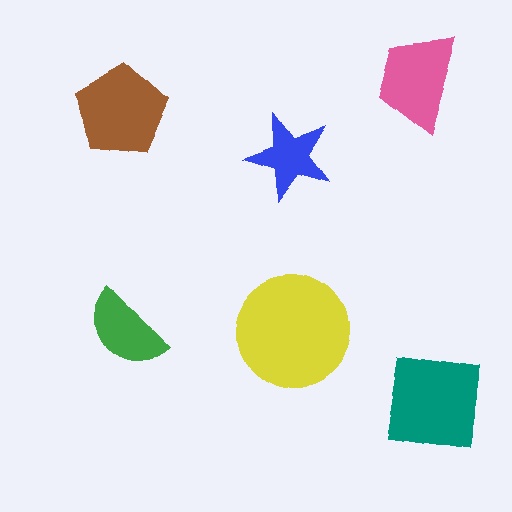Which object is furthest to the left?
The green semicircle is leftmost.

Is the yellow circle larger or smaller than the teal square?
Larger.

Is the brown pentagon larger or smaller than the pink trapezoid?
Larger.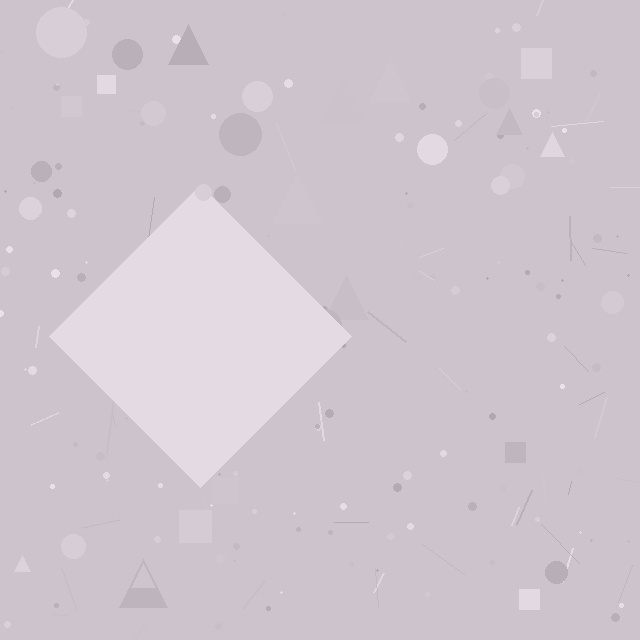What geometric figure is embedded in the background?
A diamond is embedded in the background.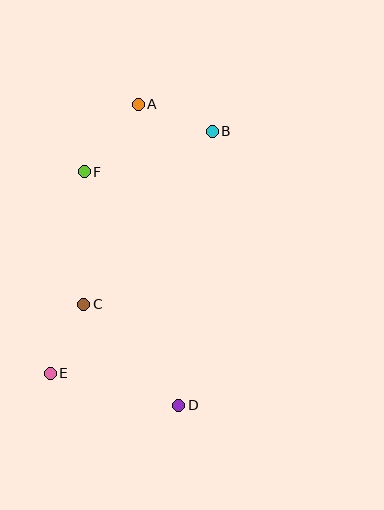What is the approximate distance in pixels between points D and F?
The distance between D and F is approximately 252 pixels.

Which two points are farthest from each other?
Points A and D are farthest from each other.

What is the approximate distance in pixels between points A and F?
The distance between A and F is approximately 86 pixels.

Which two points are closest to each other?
Points C and E are closest to each other.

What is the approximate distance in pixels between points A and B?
The distance between A and B is approximately 79 pixels.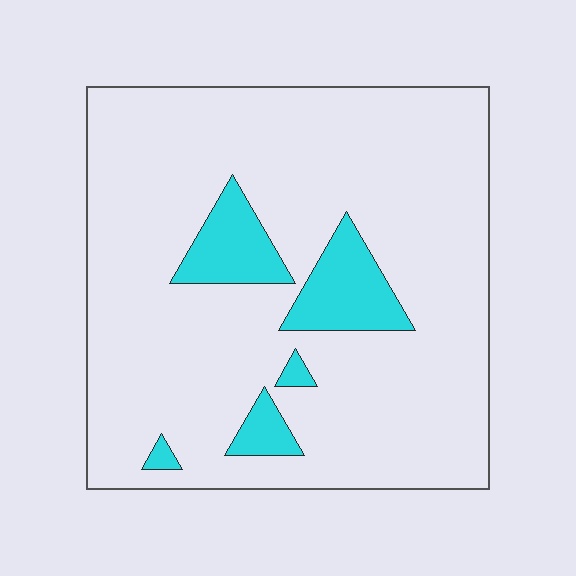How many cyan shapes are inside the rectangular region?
5.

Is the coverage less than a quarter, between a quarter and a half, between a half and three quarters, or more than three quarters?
Less than a quarter.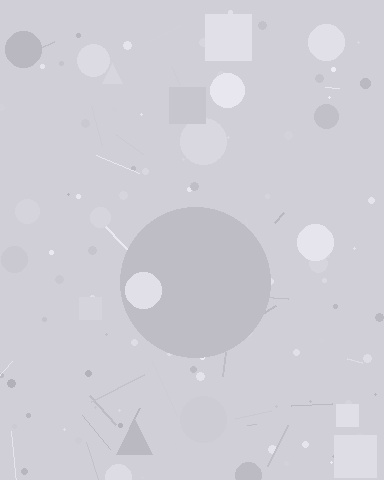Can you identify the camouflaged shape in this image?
The camouflaged shape is a circle.